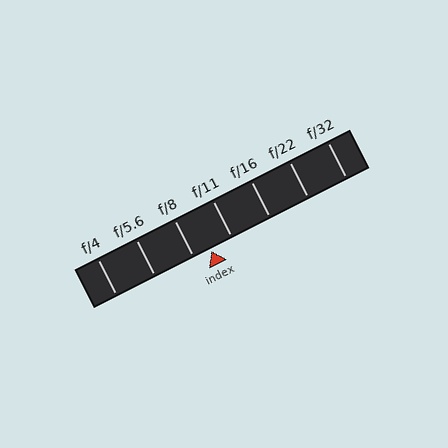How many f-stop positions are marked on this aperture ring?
There are 7 f-stop positions marked.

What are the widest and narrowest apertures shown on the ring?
The widest aperture shown is f/4 and the narrowest is f/32.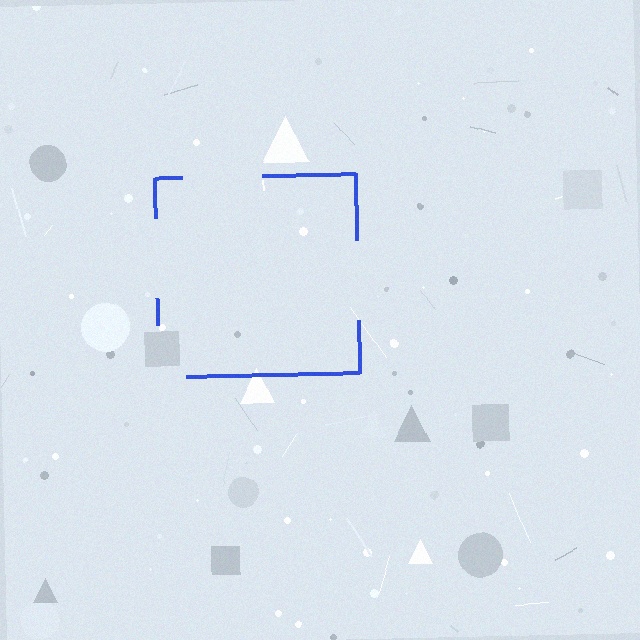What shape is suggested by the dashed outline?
The dashed outline suggests a square.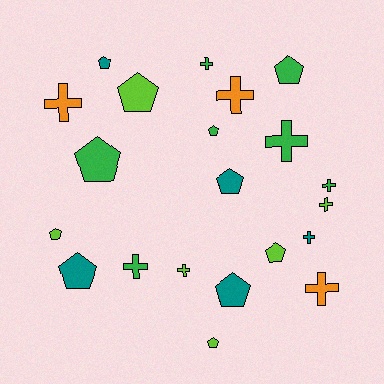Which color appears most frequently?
Green, with 7 objects.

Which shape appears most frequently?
Pentagon, with 11 objects.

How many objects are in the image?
There are 21 objects.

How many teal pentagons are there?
There are 4 teal pentagons.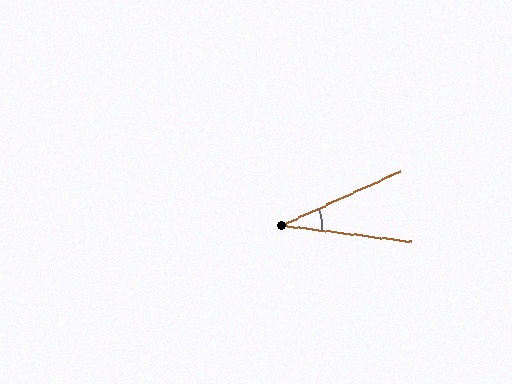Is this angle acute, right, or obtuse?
It is acute.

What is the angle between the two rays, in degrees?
Approximately 32 degrees.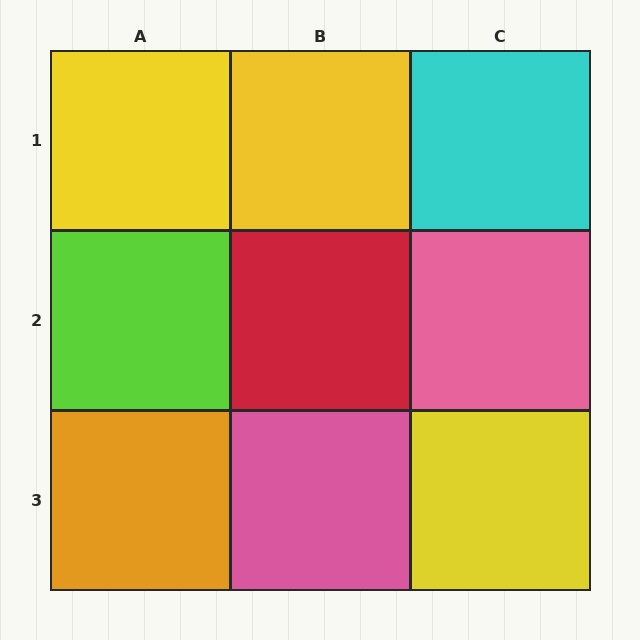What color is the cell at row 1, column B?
Yellow.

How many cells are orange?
1 cell is orange.